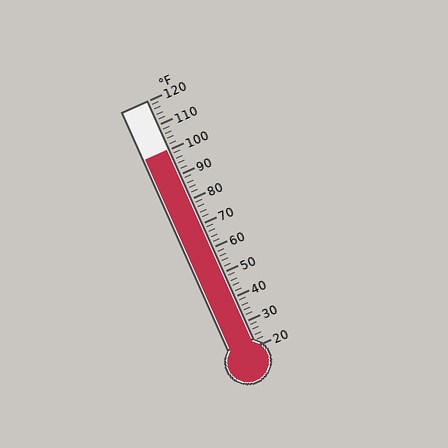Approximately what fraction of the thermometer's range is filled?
The thermometer is filled to approximately 80% of its range.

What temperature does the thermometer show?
The thermometer shows approximately 100°F.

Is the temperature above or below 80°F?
The temperature is above 80°F.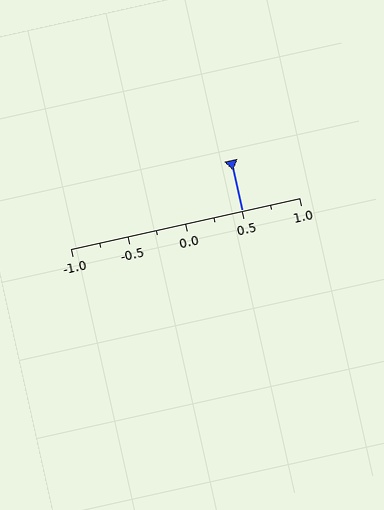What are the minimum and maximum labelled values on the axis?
The axis runs from -1.0 to 1.0.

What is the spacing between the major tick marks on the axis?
The major ticks are spaced 0.5 apart.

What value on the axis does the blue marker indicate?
The marker indicates approximately 0.5.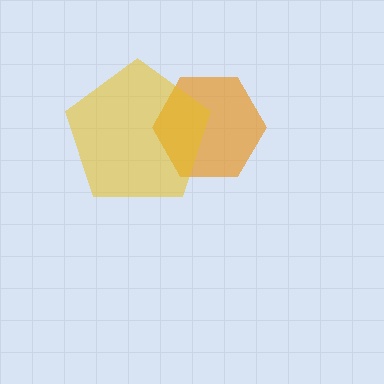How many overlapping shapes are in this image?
There are 2 overlapping shapes in the image.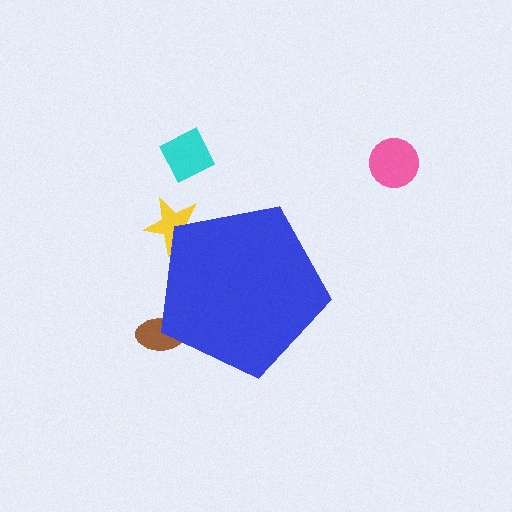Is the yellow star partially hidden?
Yes, the yellow star is partially hidden behind the blue pentagon.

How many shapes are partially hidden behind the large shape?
2 shapes are partially hidden.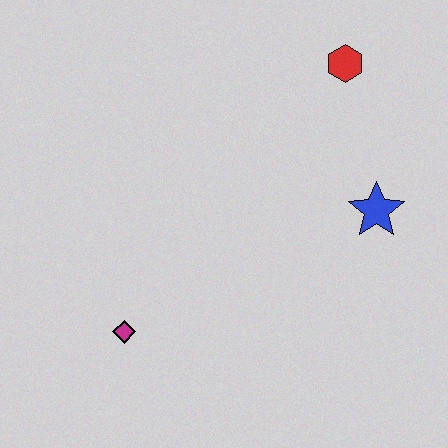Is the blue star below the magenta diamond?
No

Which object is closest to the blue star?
The red hexagon is closest to the blue star.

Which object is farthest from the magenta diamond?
The red hexagon is farthest from the magenta diamond.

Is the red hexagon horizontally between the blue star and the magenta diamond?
Yes